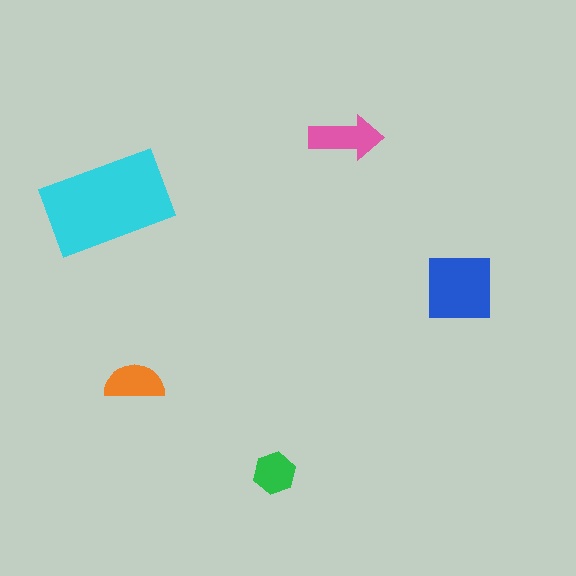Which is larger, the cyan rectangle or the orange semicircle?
The cyan rectangle.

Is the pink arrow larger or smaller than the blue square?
Smaller.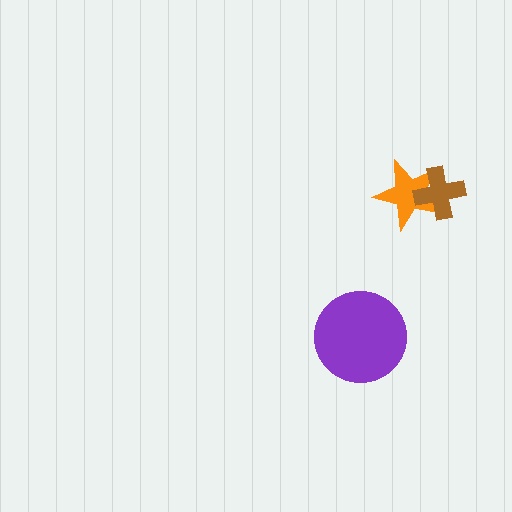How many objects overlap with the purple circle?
0 objects overlap with the purple circle.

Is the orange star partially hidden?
Yes, it is partially covered by another shape.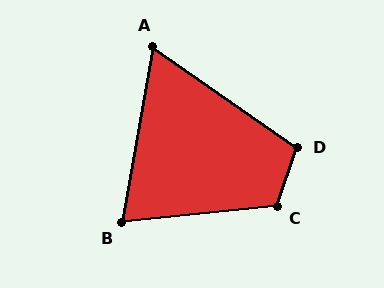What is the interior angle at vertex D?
Approximately 106 degrees (obtuse).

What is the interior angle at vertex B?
Approximately 74 degrees (acute).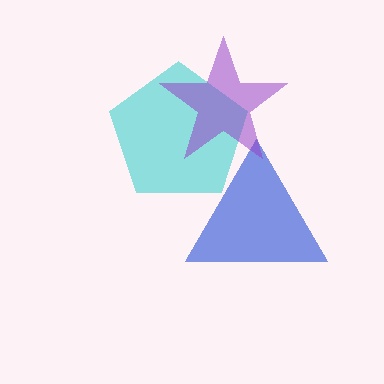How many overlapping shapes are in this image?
There are 3 overlapping shapes in the image.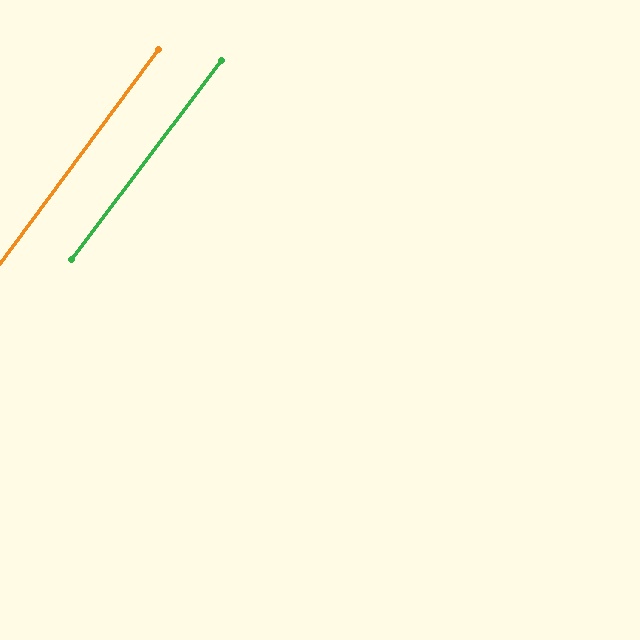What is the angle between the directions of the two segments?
Approximately 0 degrees.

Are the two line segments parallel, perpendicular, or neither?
Parallel — their directions differ by only 0.4°.